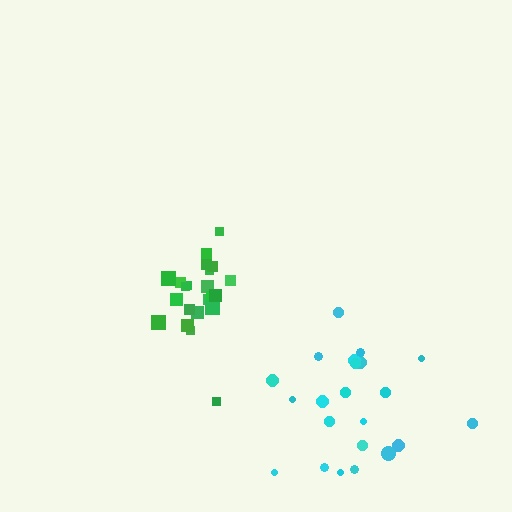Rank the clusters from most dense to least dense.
green, cyan.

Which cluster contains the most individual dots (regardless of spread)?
Cyan (22).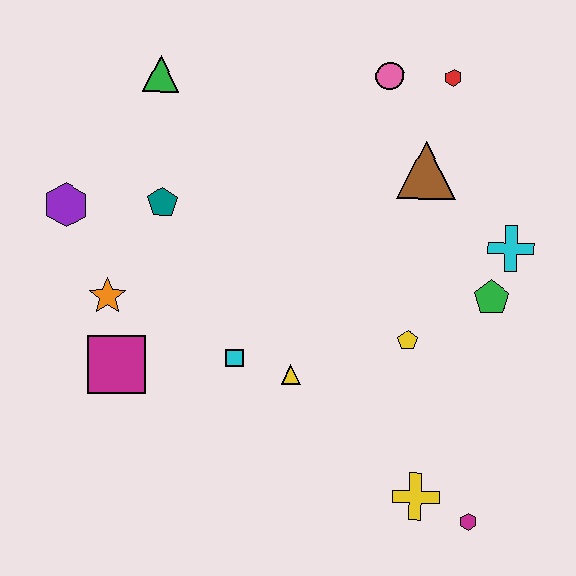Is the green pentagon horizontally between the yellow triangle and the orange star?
No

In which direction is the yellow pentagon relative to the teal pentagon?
The yellow pentagon is to the right of the teal pentagon.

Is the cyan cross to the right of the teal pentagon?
Yes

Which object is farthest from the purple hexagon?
The magenta hexagon is farthest from the purple hexagon.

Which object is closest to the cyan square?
The yellow triangle is closest to the cyan square.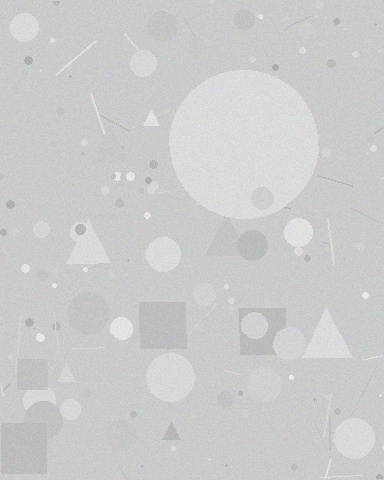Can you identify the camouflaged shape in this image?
The camouflaged shape is a circle.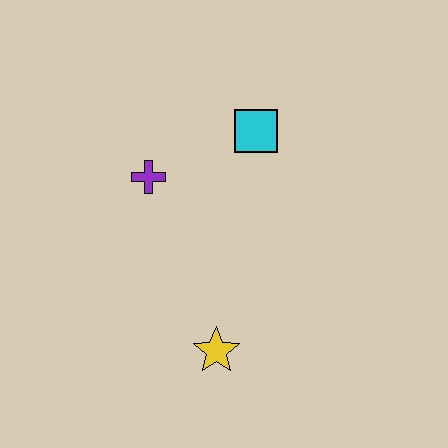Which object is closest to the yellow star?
The purple cross is closest to the yellow star.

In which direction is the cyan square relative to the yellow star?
The cyan square is above the yellow star.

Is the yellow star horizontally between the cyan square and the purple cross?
Yes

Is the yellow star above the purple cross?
No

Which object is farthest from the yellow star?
The cyan square is farthest from the yellow star.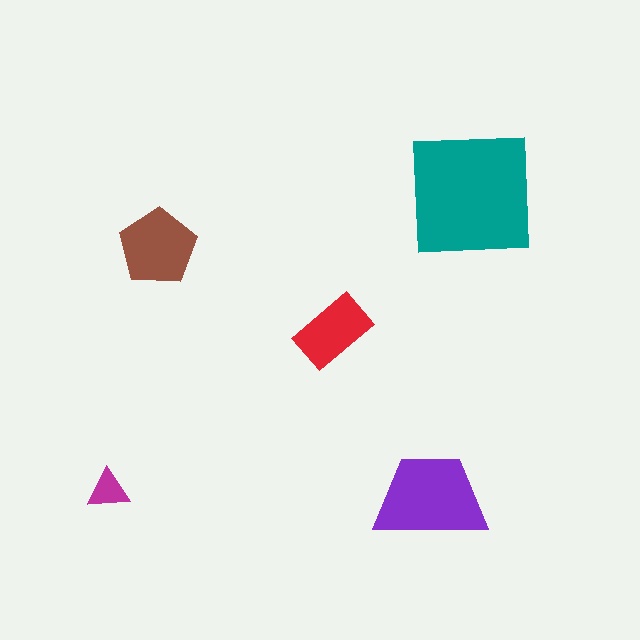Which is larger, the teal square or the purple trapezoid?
The teal square.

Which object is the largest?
The teal square.